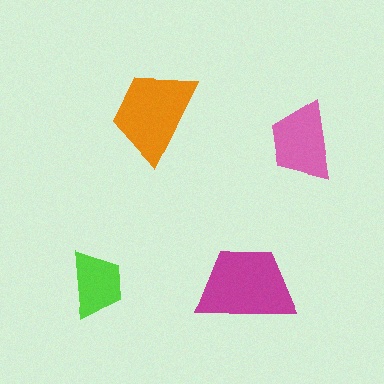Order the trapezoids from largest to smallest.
the magenta one, the orange one, the pink one, the lime one.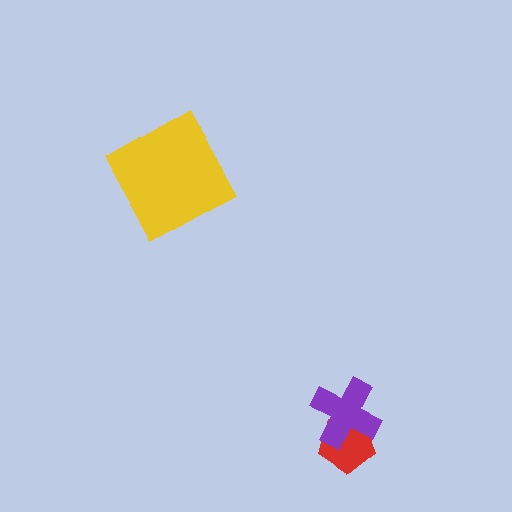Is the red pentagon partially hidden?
Yes, it is partially covered by another shape.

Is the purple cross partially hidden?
No, no other shape covers it.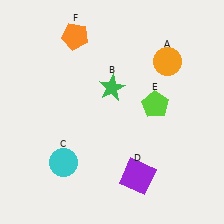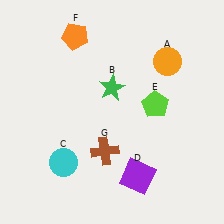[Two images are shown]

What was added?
A brown cross (G) was added in Image 2.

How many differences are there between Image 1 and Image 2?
There is 1 difference between the two images.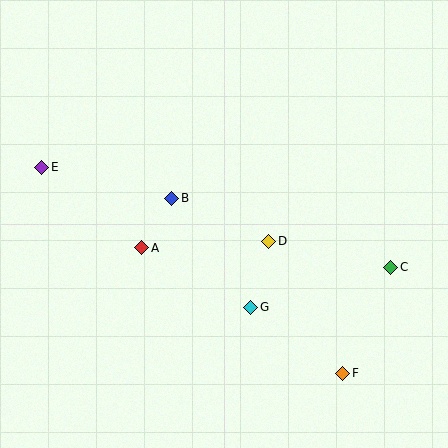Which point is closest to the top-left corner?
Point E is closest to the top-left corner.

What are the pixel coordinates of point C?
Point C is at (391, 267).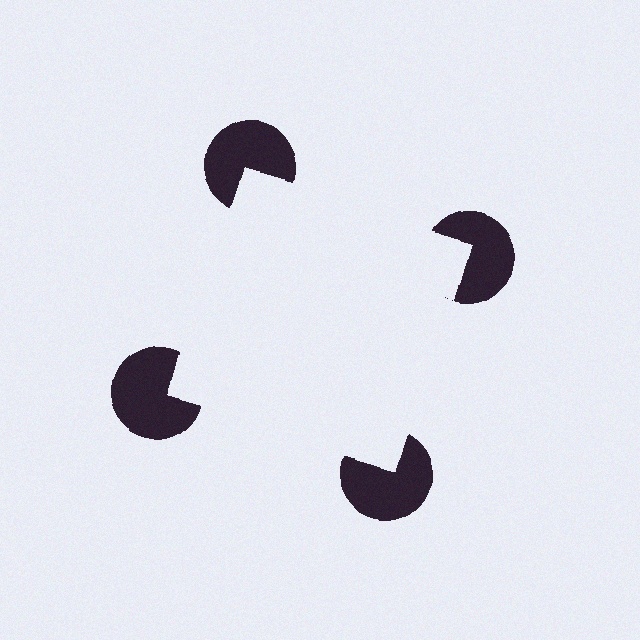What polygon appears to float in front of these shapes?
An illusory square — its edges are inferred from the aligned wedge cuts in the pac-man discs, not physically drawn.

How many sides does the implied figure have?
4 sides.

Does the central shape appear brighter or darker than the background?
It typically appears slightly brighter than the background, even though no actual brightness change is drawn.